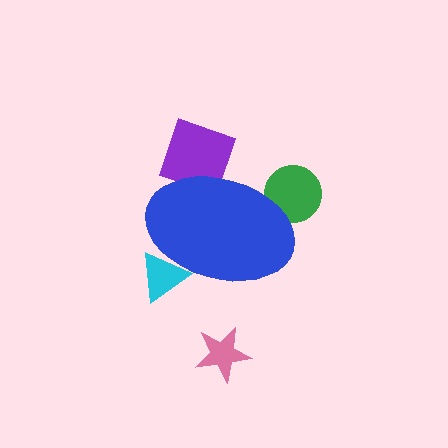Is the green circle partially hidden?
Yes, the green circle is partially hidden behind the blue ellipse.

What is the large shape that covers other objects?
A blue ellipse.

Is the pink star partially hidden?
No, the pink star is fully visible.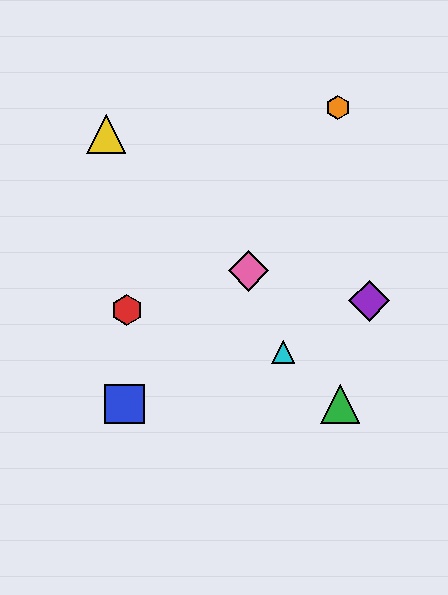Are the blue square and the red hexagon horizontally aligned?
No, the blue square is at y≈404 and the red hexagon is at y≈310.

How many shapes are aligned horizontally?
2 shapes (the blue square, the green triangle) are aligned horizontally.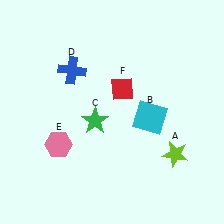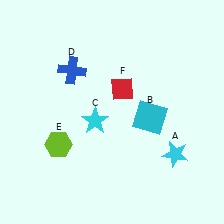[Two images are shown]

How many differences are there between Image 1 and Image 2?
There are 3 differences between the two images.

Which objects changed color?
A changed from lime to cyan. C changed from green to cyan. E changed from pink to lime.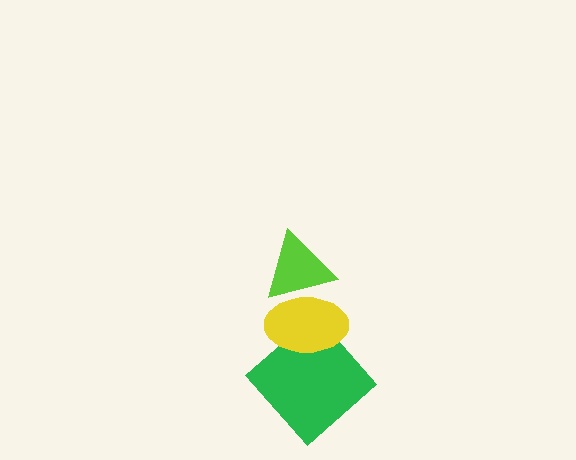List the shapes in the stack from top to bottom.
From top to bottom: the lime triangle, the yellow ellipse, the green diamond.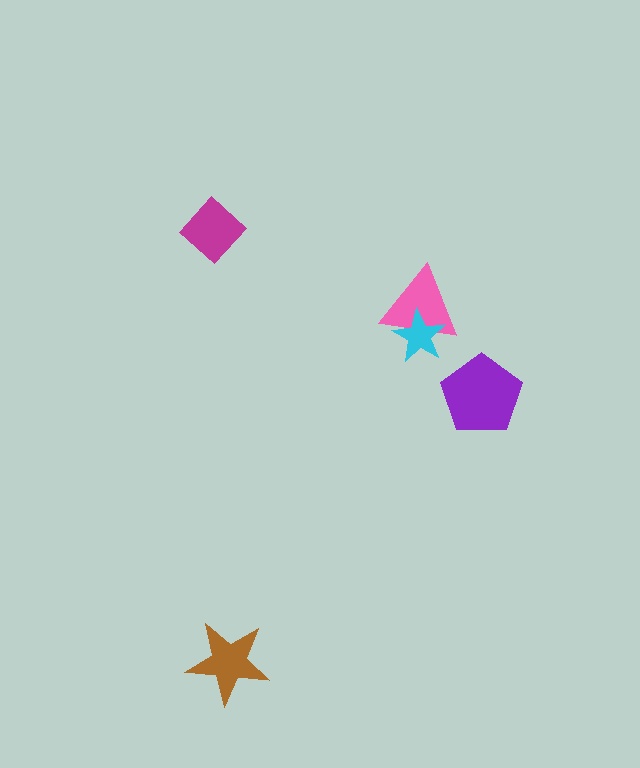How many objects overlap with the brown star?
0 objects overlap with the brown star.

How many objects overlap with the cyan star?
1 object overlaps with the cyan star.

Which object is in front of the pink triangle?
The cyan star is in front of the pink triangle.